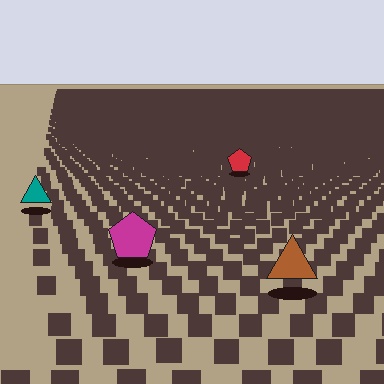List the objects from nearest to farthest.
From nearest to farthest: the brown triangle, the magenta pentagon, the teal triangle, the red pentagon.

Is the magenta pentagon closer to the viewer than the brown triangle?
No. The brown triangle is closer — you can tell from the texture gradient: the ground texture is coarser near it.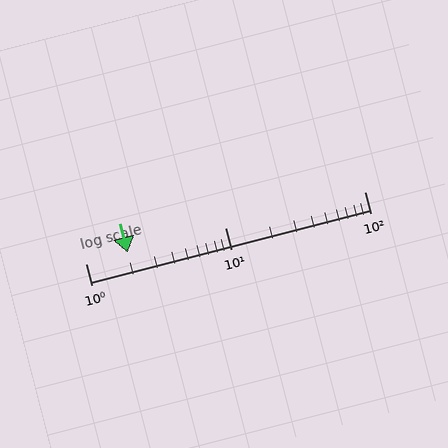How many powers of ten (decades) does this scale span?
The scale spans 2 decades, from 1 to 100.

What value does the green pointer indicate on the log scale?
The pointer indicates approximately 2.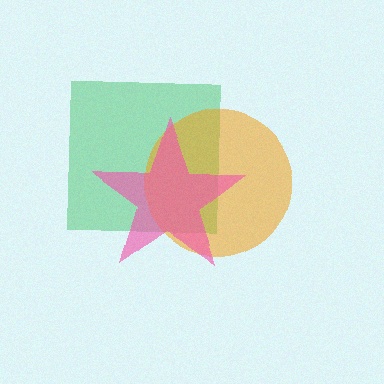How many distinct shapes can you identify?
There are 3 distinct shapes: a green square, an orange circle, a pink star.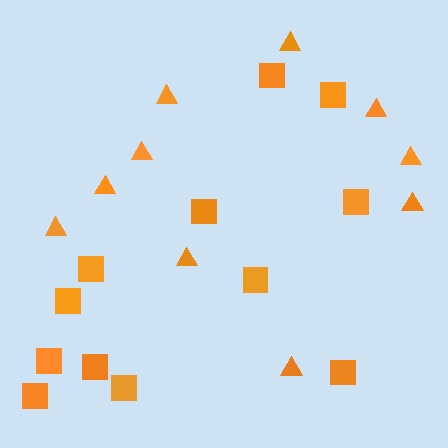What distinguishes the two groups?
There are 2 groups: one group of squares (12) and one group of triangles (10).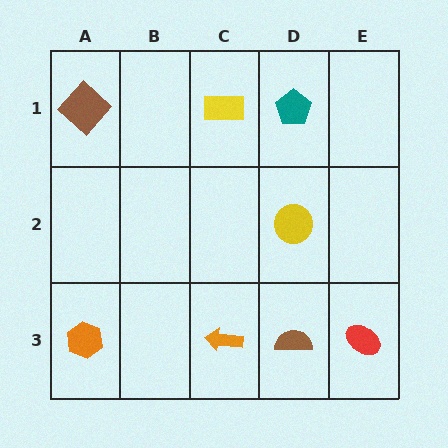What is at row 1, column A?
A brown diamond.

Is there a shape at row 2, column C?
No, that cell is empty.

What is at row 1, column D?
A teal pentagon.